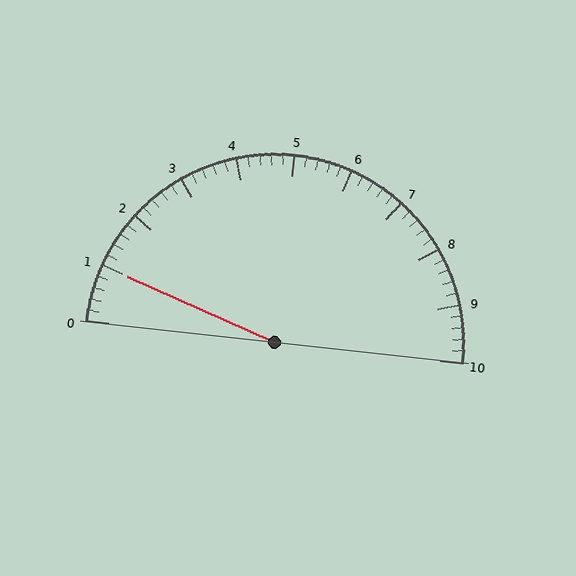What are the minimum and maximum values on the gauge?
The gauge ranges from 0 to 10.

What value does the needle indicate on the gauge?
The needle indicates approximately 1.0.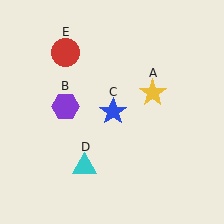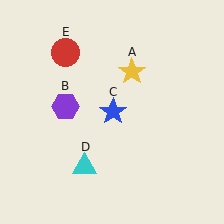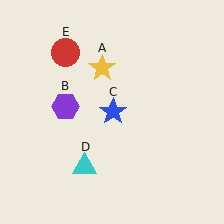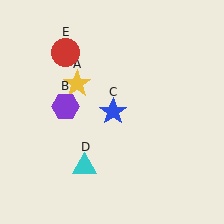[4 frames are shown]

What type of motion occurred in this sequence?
The yellow star (object A) rotated counterclockwise around the center of the scene.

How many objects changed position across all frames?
1 object changed position: yellow star (object A).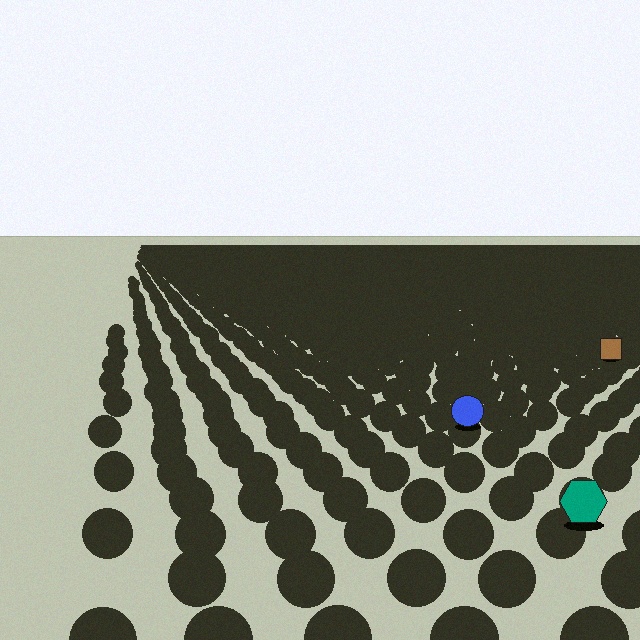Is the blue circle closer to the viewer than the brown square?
Yes. The blue circle is closer — you can tell from the texture gradient: the ground texture is coarser near it.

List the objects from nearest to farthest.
From nearest to farthest: the teal hexagon, the blue circle, the brown square.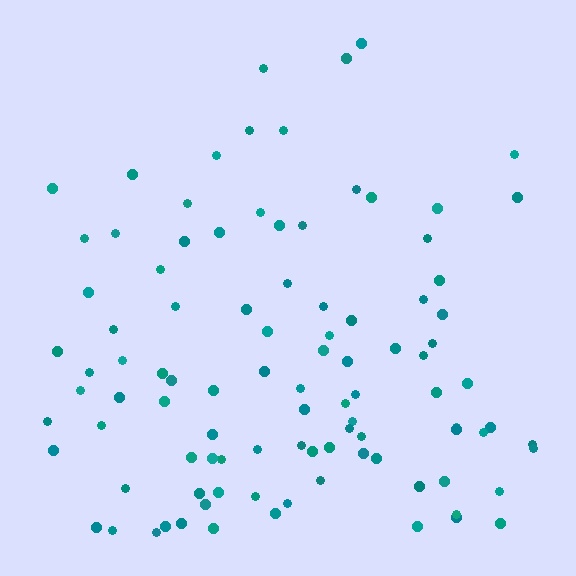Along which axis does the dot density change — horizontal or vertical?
Vertical.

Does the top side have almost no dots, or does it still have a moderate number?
Still a moderate number, just noticeably fewer than the bottom.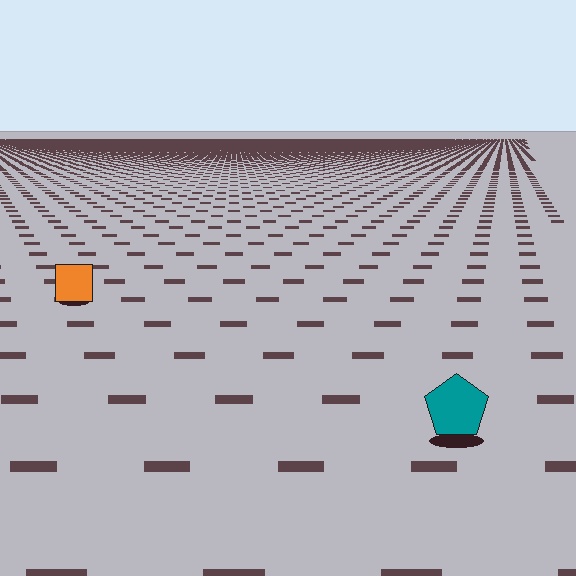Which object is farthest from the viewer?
The orange square is farthest from the viewer. It appears smaller and the ground texture around it is denser.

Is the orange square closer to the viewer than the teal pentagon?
No. The teal pentagon is closer — you can tell from the texture gradient: the ground texture is coarser near it.